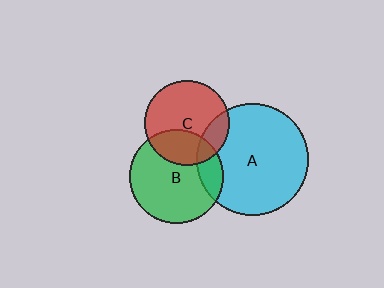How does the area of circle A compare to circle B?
Approximately 1.4 times.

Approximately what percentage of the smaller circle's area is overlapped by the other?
Approximately 20%.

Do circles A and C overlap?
Yes.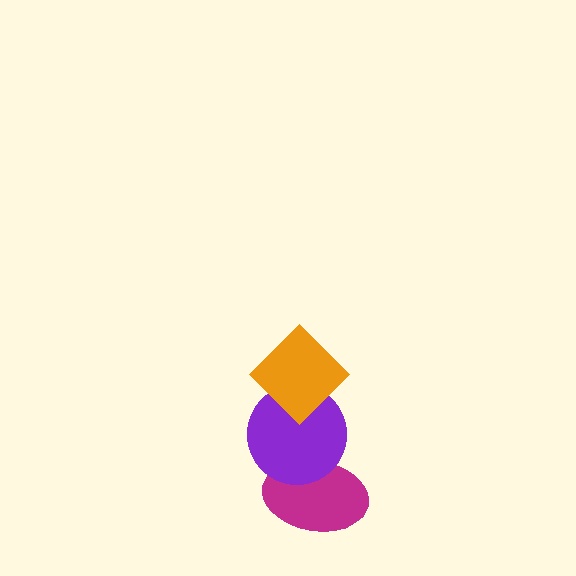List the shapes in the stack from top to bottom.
From top to bottom: the orange diamond, the purple circle, the magenta ellipse.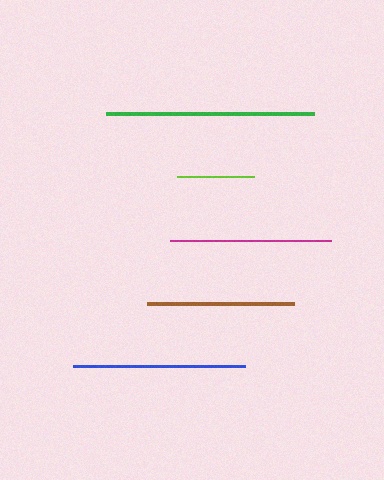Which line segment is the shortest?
The lime line is the shortest at approximately 77 pixels.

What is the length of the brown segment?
The brown segment is approximately 147 pixels long.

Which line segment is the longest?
The green line is the longest at approximately 207 pixels.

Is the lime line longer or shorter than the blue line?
The blue line is longer than the lime line.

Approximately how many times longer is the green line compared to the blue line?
The green line is approximately 1.2 times the length of the blue line.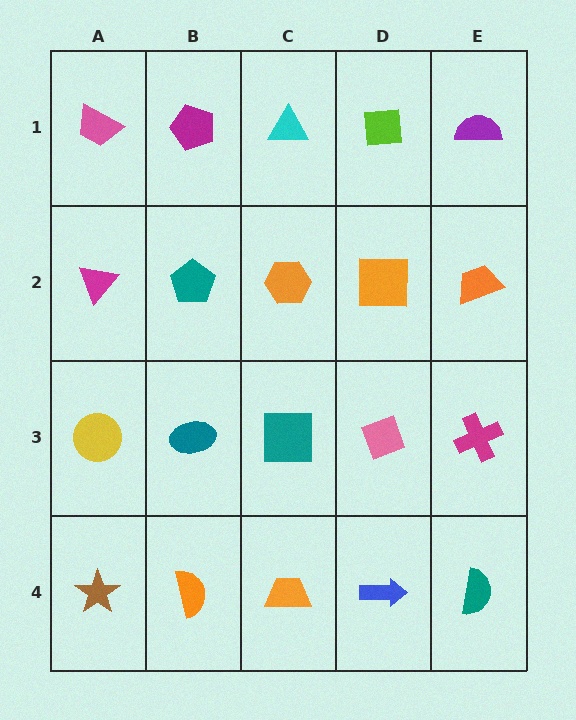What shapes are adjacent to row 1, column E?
An orange trapezoid (row 2, column E), a lime square (row 1, column D).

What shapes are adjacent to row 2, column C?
A cyan triangle (row 1, column C), a teal square (row 3, column C), a teal pentagon (row 2, column B), an orange square (row 2, column D).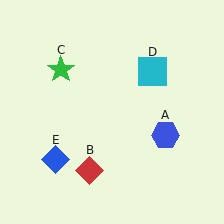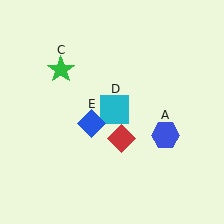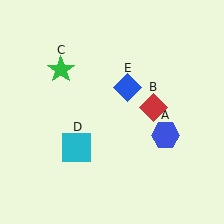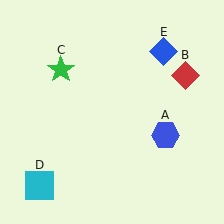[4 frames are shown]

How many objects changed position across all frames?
3 objects changed position: red diamond (object B), cyan square (object D), blue diamond (object E).